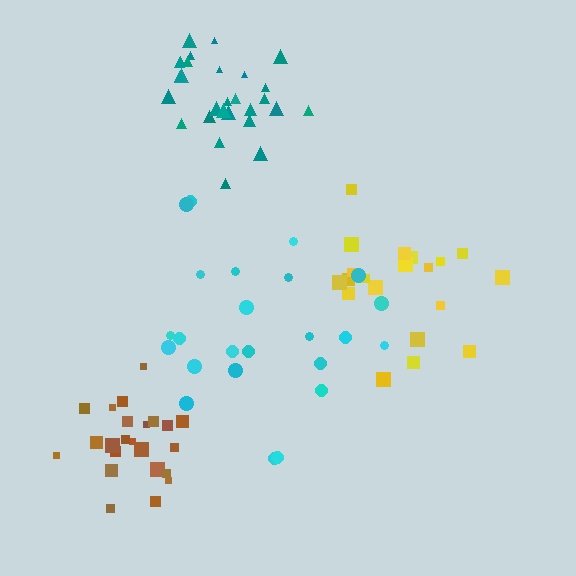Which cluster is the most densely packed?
Teal.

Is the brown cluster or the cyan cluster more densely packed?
Brown.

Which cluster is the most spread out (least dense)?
Cyan.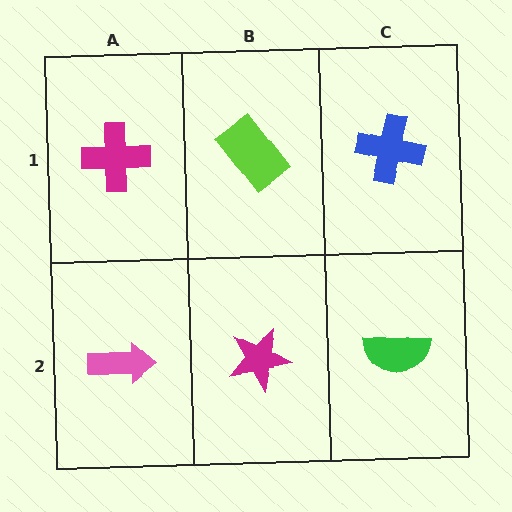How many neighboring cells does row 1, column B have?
3.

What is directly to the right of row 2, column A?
A magenta star.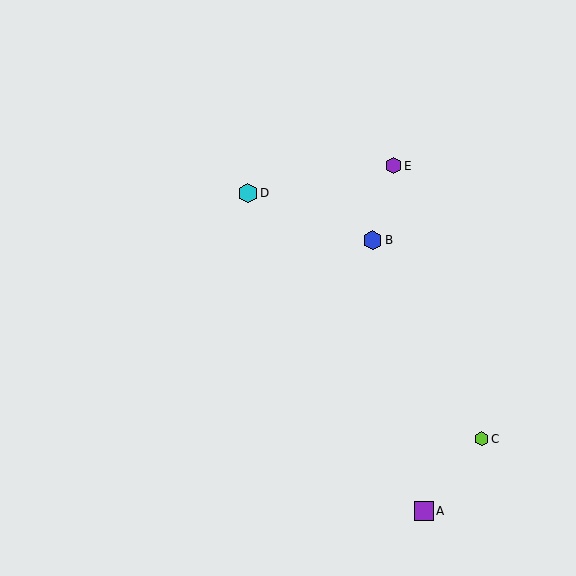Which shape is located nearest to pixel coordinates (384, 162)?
The purple hexagon (labeled E) at (394, 166) is nearest to that location.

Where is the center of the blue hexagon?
The center of the blue hexagon is at (373, 240).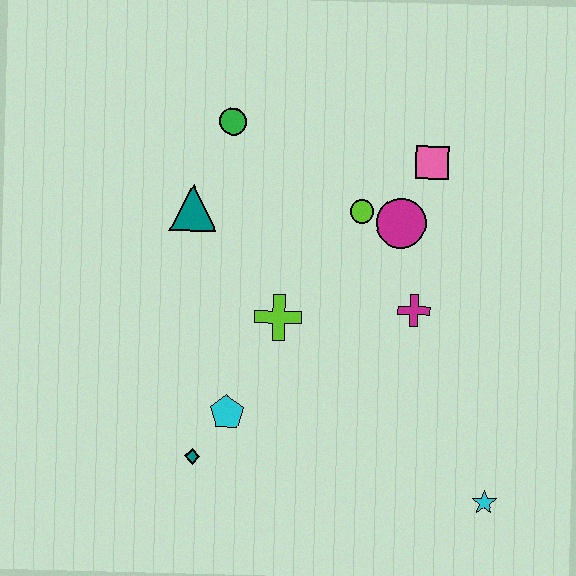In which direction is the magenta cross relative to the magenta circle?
The magenta cross is below the magenta circle.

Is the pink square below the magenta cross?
No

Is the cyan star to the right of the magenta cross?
Yes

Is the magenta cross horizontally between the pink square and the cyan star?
No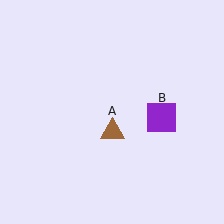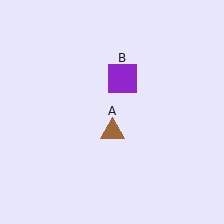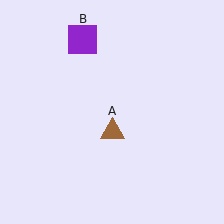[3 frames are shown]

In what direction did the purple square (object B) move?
The purple square (object B) moved up and to the left.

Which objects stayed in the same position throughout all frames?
Brown triangle (object A) remained stationary.